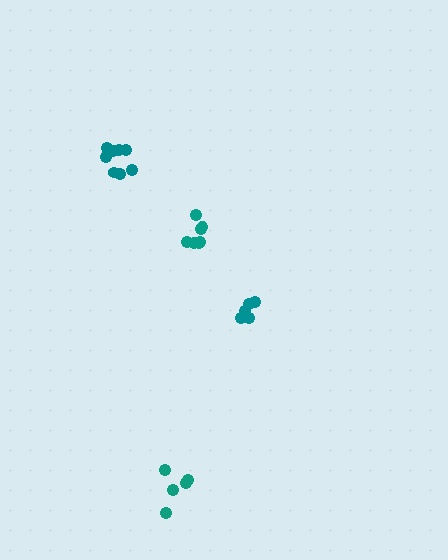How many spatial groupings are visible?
There are 4 spatial groupings.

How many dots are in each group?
Group 1: 5 dots, Group 2: 7 dots, Group 3: 8 dots, Group 4: 5 dots (25 total).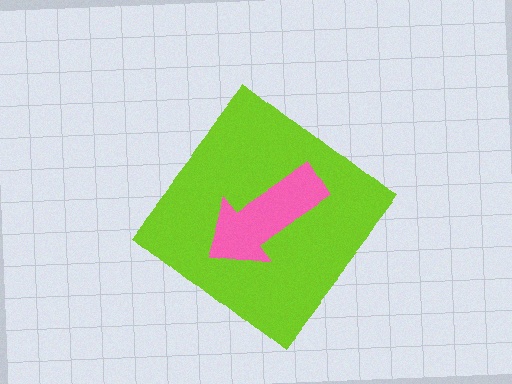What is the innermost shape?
The pink arrow.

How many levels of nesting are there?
2.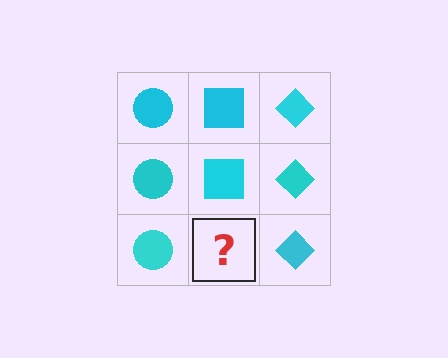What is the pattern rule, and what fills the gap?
The rule is that each column has a consistent shape. The gap should be filled with a cyan square.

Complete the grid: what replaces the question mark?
The question mark should be replaced with a cyan square.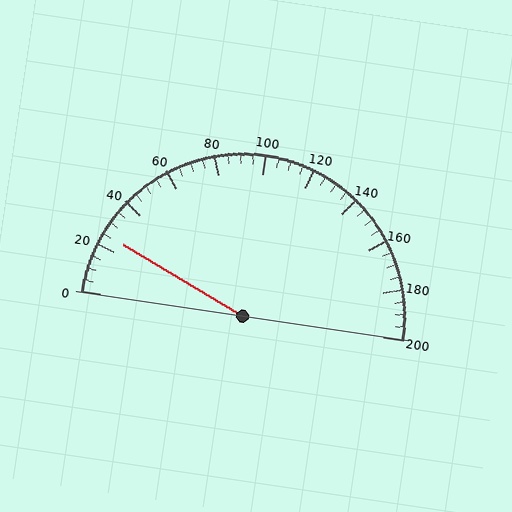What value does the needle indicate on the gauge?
The needle indicates approximately 25.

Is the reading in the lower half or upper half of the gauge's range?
The reading is in the lower half of the range (0 to 200).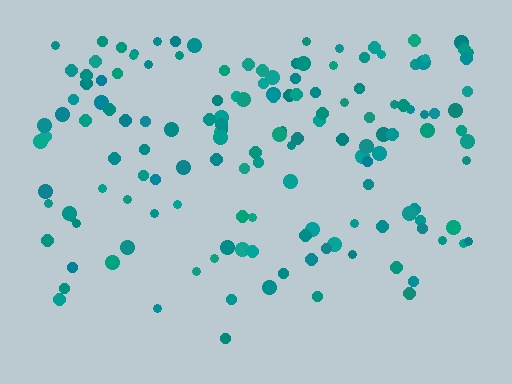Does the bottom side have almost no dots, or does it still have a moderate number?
Still a moderate number, just noticeably fewer than the top.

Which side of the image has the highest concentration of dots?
The top.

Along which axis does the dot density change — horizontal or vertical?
Vertical.